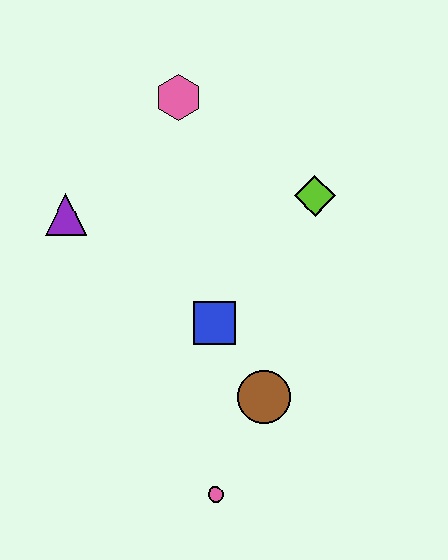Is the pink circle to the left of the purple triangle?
No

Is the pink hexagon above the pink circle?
Yes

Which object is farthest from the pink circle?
The pink hexagon is farthest from the pink circle.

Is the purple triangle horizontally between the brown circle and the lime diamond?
No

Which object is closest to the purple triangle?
The pink hexagon is closest to the purple triangle.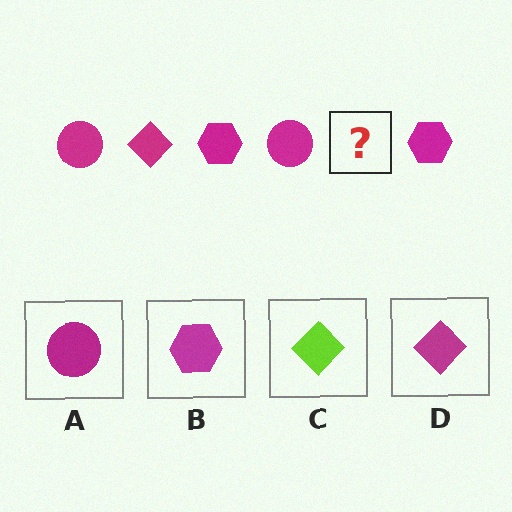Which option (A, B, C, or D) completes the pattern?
D.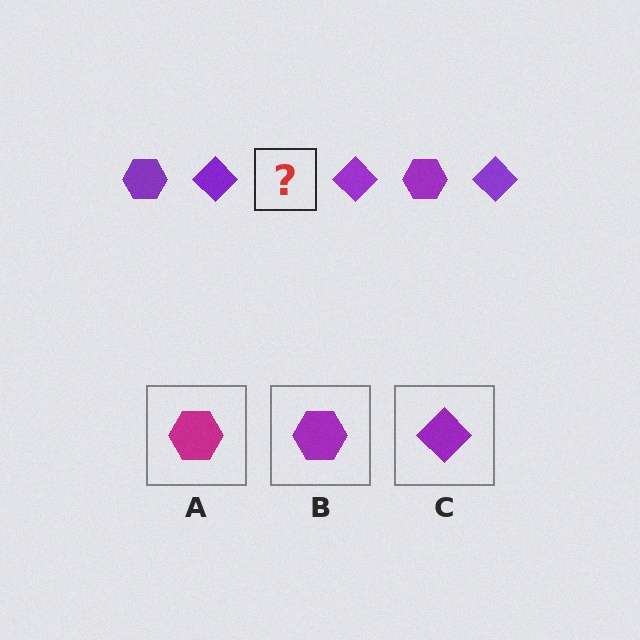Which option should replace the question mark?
Option B.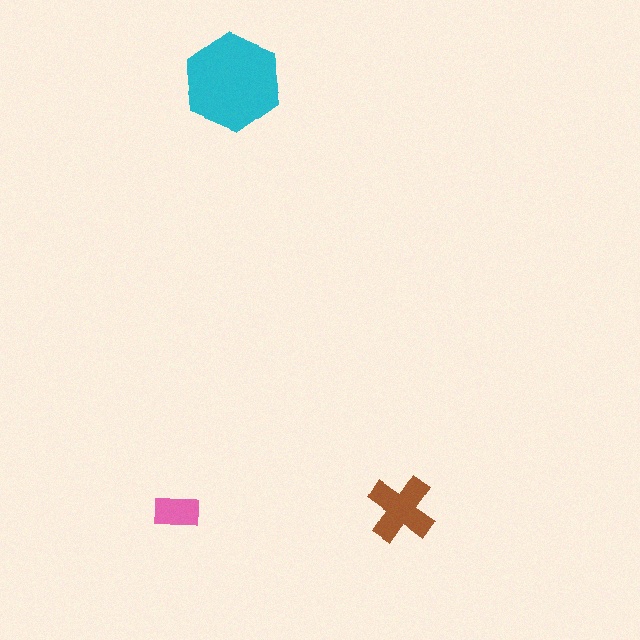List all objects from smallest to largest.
The pink rectangle, the brown cross, the cyan hexagon.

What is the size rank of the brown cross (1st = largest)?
2nd.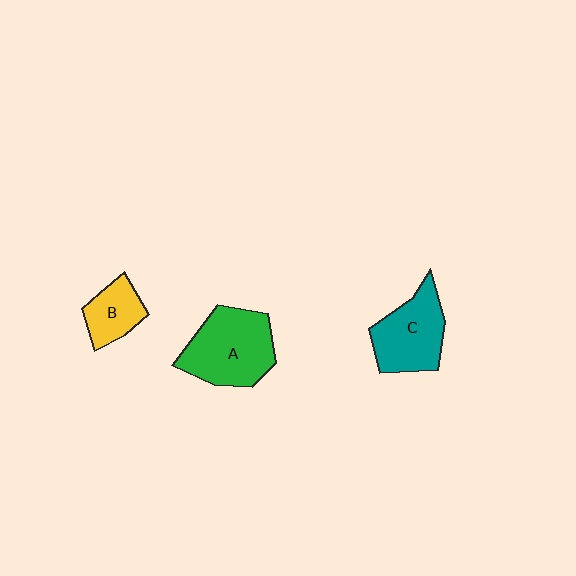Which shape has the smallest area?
Shape B (yellow).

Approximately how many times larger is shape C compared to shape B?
Approximately 1.7 times.